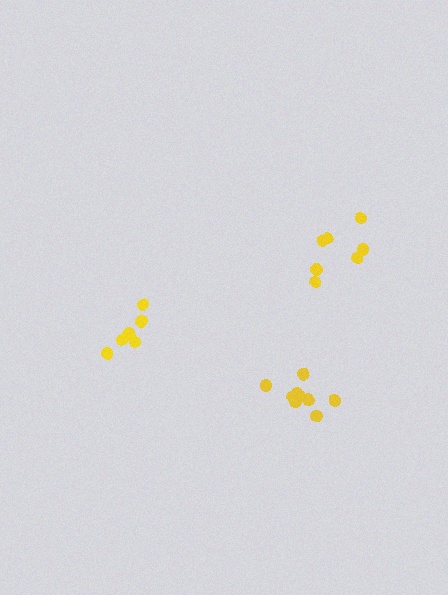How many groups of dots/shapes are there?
There are 3 groups.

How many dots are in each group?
Group 1: 7 dots, Group 2: 9 dots, Group 3: 6 dots (22 total).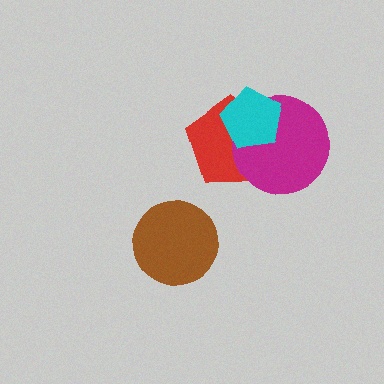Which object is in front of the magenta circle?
The cyan pentagon is in front of the magenta circle.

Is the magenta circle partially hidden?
Yes, it is partially covered by another shape.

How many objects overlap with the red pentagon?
2 objects overlap with the red pentagon.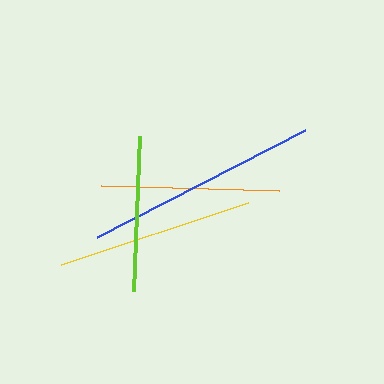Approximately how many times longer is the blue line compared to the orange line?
The blue line is approximately 1.3 times the length of the orange line.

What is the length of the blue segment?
The blue segment is approximately 233 pixels long.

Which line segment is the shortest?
The lime line is the shortest at approximately 155 pixels.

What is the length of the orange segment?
The orange segment is approximately 178 pixels long.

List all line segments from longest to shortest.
From longest to shortest: blue, yellow, orange, lime.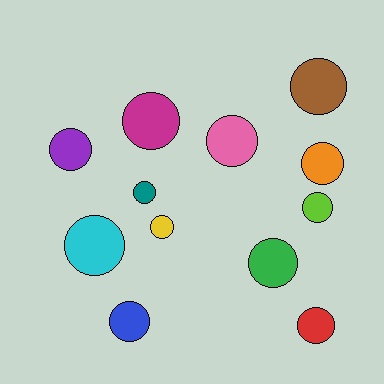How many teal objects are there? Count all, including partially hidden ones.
There is 1 teal object.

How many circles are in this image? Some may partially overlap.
There are 12 circles.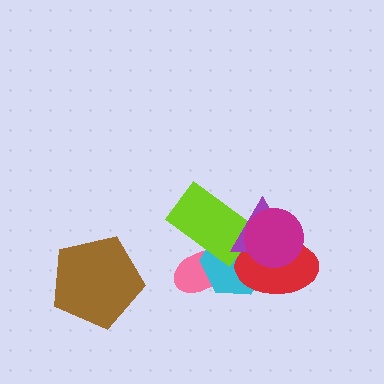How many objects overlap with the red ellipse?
3 objects overlap with the red ellipse.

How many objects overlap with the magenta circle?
3 objects overlap with the magenta circle.